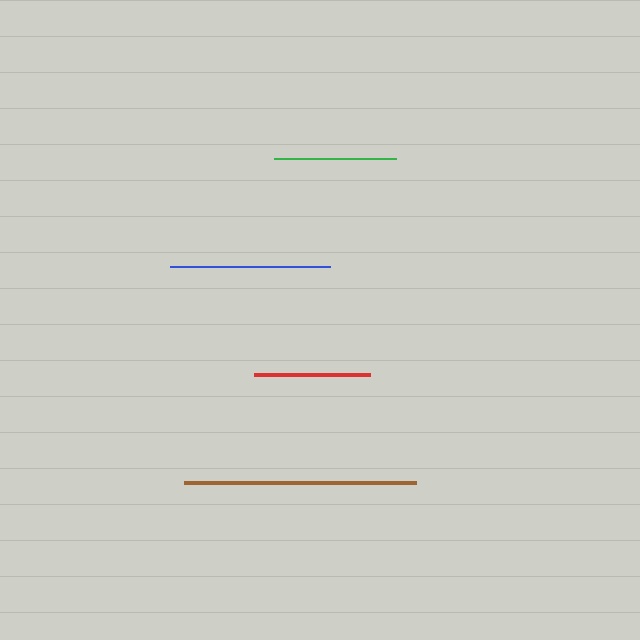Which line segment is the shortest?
The red line is the shortest at approximately 116 pixels.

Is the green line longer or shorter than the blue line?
The blue line is longer than the green line.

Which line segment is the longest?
The brown line is the longest at approximately 232 pixels.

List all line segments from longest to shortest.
From longest to shortest: brown, blue, green, red.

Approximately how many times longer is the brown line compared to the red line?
The brown line is approximately 2.0 times the length of the red line.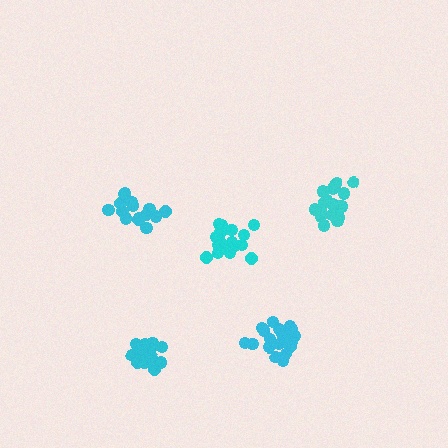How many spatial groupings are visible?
There are 5 spatial groupings.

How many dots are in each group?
Group 1: 16 dots, Group 2: 20 dots, Group 3: 19 dots, Group 4: 16 dots, Group 5: 17 dots (88 total).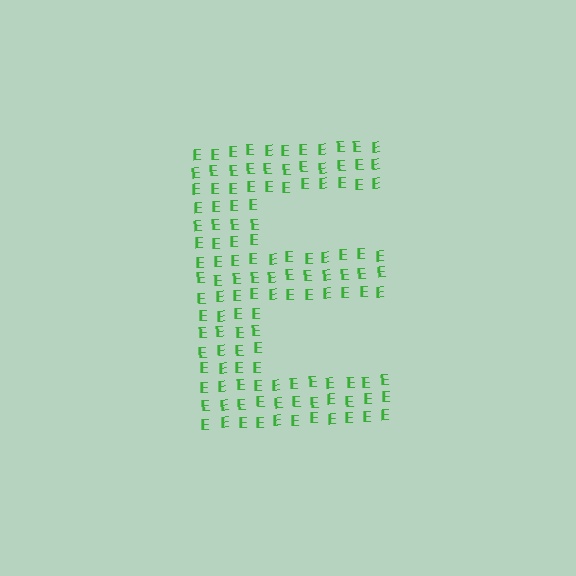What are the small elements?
The small elements are letter E's.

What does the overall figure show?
The overall figure shows the letter E.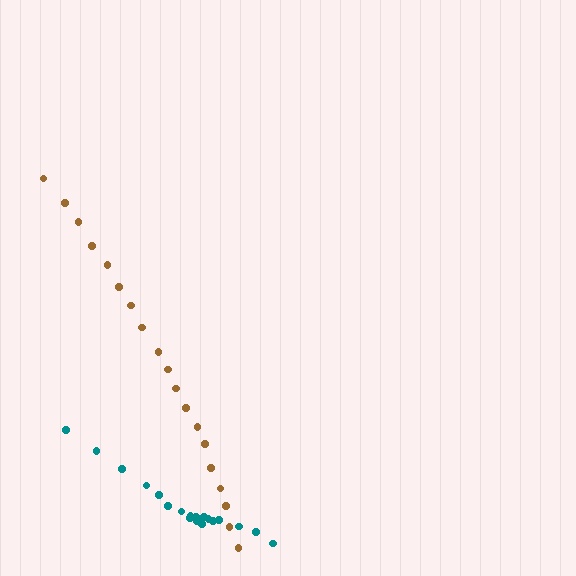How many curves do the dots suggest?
There are 2 distinct paths.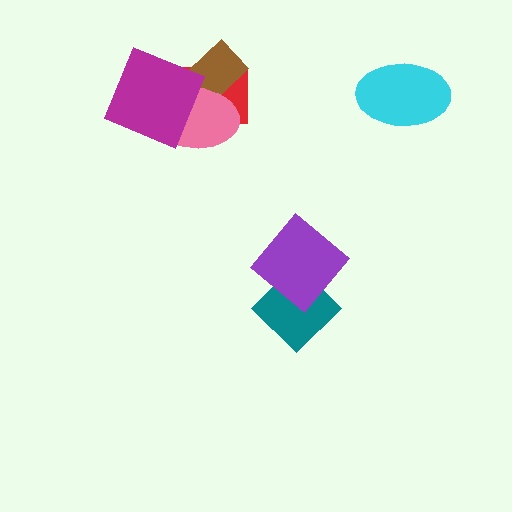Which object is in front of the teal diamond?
The purple diamond is in front of the teal diamond.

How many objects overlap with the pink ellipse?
3 objects overlap with the pink ellipse.